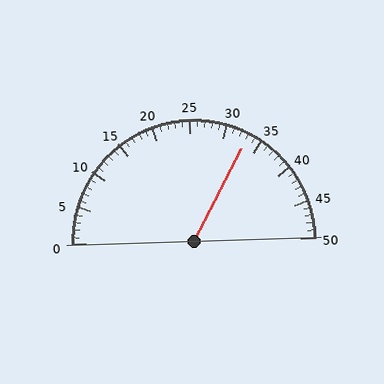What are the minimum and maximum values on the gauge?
The gauge ranges from 0 to 50.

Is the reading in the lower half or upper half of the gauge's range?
The reading is in the upper half of the range (0 to 50).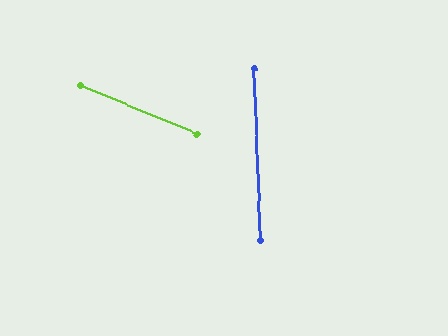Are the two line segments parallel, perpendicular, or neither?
Neither parallel nor perpendicular — they differ by about 65°.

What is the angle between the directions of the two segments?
Approximately 65 degrees.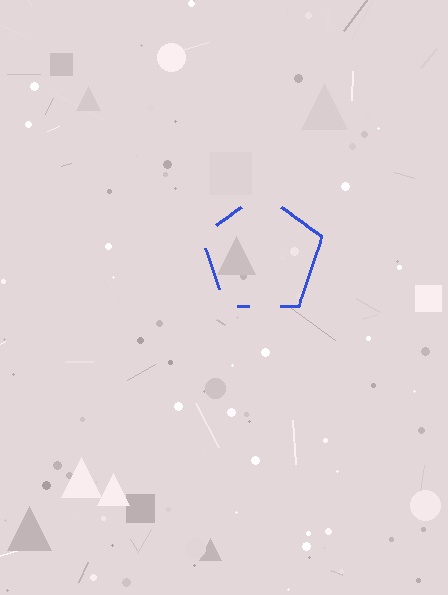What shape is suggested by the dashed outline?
The dashed outline suggests a pentagon.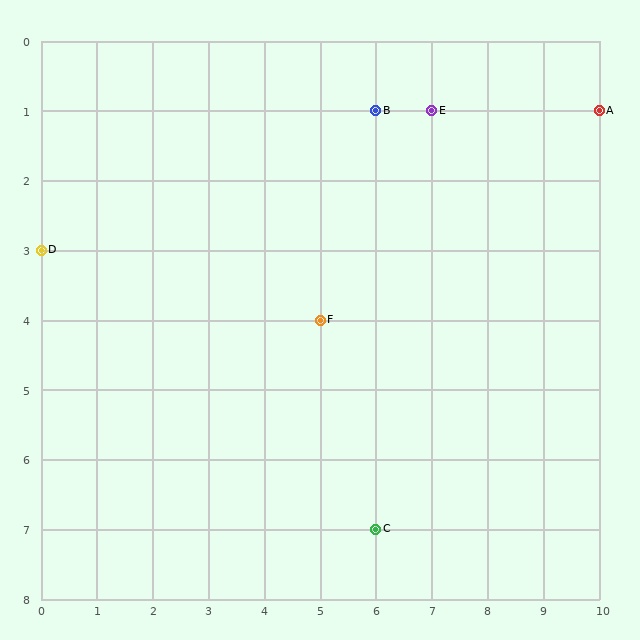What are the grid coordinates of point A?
Point A is at grid coordinates (10, 1).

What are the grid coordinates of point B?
Point B is at grid coordinates (6, 1).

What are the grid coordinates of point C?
Point C is at grid coordinates (6, 7).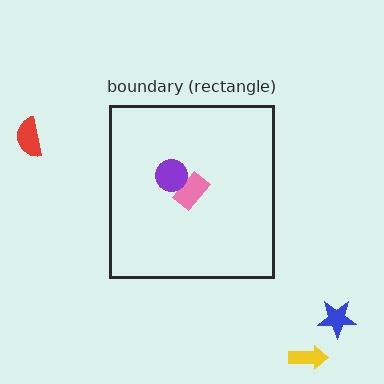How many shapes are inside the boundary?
2 inside, 3 outside.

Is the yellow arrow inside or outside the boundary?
Outside.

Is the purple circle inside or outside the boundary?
Inside.